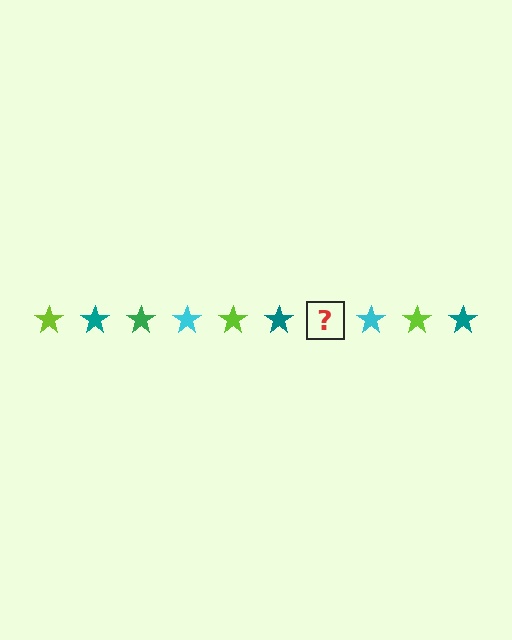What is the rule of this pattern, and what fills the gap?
The rule is that the pattern cycles through lime, teal, green, cyan stars. The gap should be filled with a green star.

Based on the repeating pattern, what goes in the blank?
The blank should be a green star.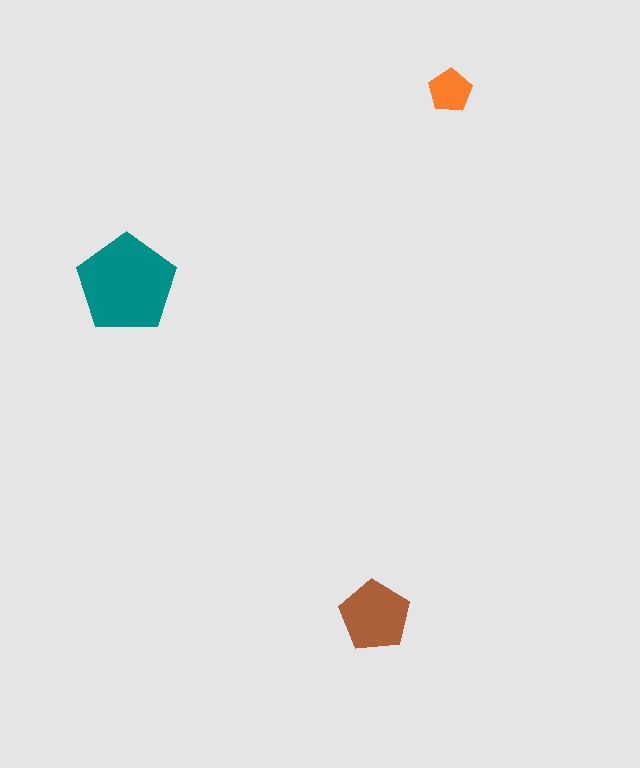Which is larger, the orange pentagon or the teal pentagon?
The teal one.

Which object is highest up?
The orange pentagon is topmost.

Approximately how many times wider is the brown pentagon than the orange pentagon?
About 1.5 times wider.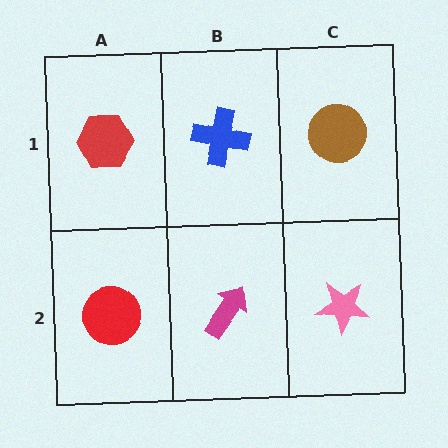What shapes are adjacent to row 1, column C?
A pink star (row 2, column C), a blue cross (row 1, column B).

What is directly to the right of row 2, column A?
A magenta arrow.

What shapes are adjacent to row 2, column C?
A brown circle (row 1, column C), a magenta arrow (row 2, column B).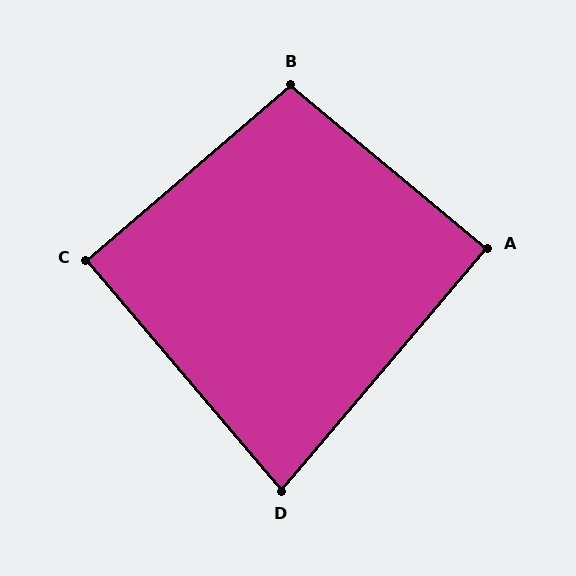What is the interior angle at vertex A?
Approximately 89 degrees (approximately right).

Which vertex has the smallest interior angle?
D, at approximately 81 degrees.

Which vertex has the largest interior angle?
B, at approximately 99 degrees.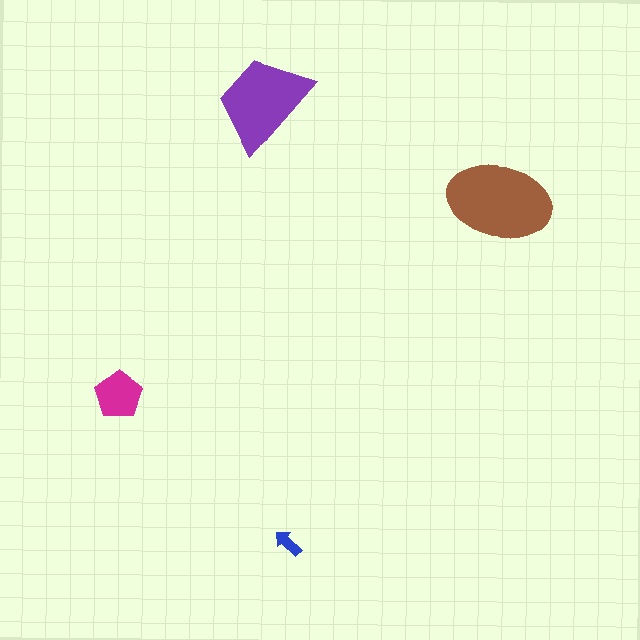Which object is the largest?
The brown ellipse.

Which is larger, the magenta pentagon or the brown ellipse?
The brown ellipse.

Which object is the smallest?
The blue arrow.